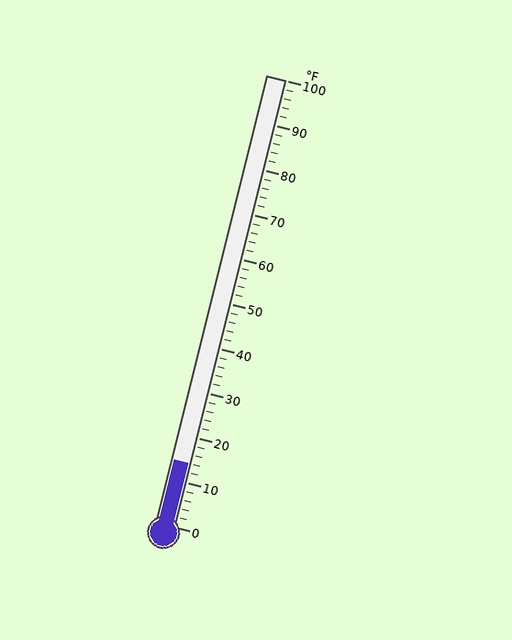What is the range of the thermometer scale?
The thermometer scale ranges from 0°F to 100°F.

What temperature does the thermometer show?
The thermometer shows approximately 14°F.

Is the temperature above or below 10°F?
The temperature is above 10°F.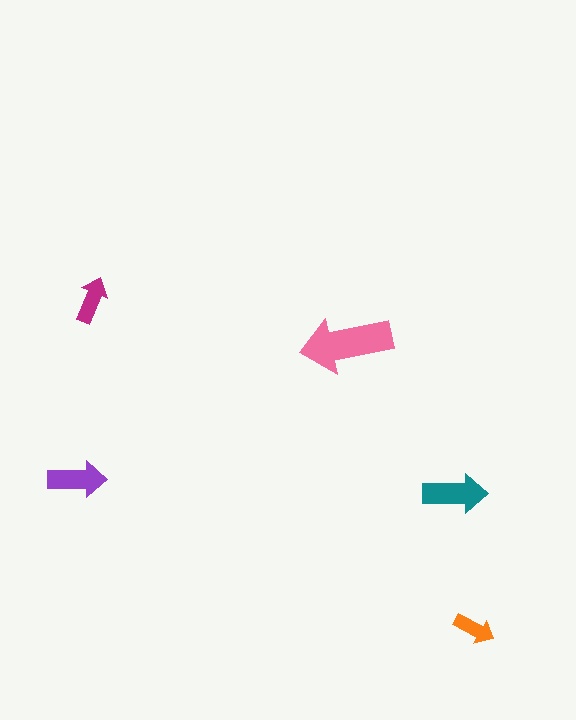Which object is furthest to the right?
The orange arrow is rightmost.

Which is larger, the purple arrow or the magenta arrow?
The purple one.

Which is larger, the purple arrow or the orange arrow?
The purple one.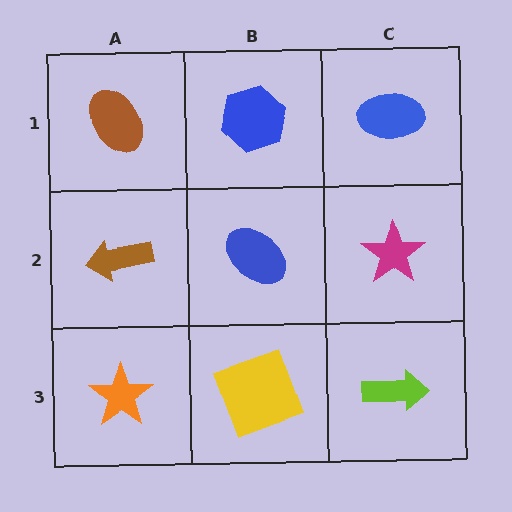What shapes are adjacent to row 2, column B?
A blue hexagon (row 1, column B), a yellow square (row 3, column B), a brown arrow (row 2, column A), a magenta star (row 2, column C).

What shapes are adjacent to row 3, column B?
A blue ellipse (row 2, column B), an orange star (row 3, column A), a lime arrow (row 3, column C).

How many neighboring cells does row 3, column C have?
2.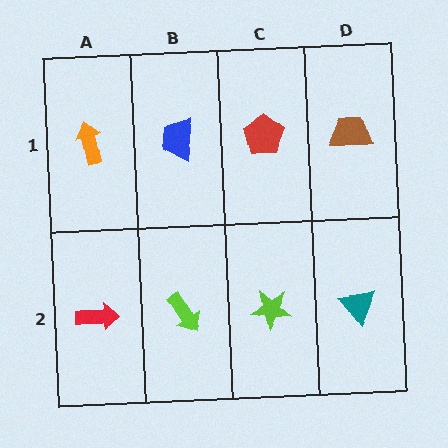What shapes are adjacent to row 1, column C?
A lime star (row 2, column C), a blue trapezoid (row 1, column B), a brown trapezoid (row 1, column D).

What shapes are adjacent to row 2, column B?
A blue trapezoid (row 1, column B), a red arrow (row 2, column A), a lime star (row 2, column C).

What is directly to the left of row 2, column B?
A red arrow.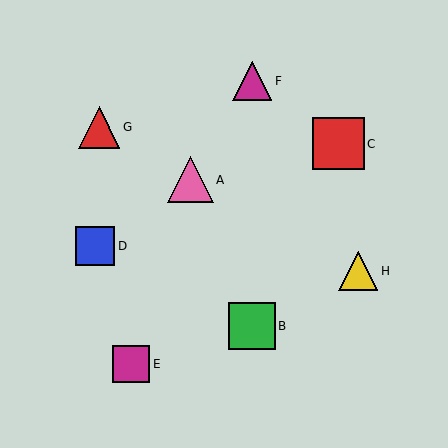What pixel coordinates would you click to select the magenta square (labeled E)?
Click at (131, 364) to select the magenta square E.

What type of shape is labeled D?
Shape D is a blue square.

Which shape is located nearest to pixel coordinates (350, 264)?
The yellow triangle (labeled H) at (358, 271) is nearest to that location.